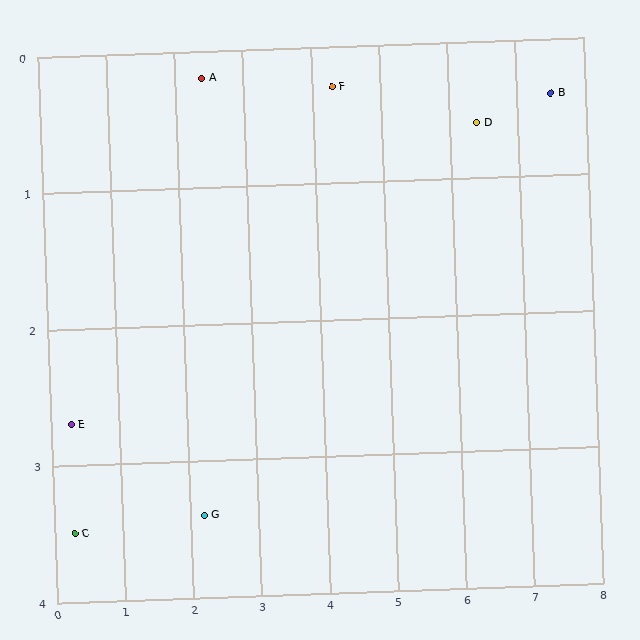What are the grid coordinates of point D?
Point D is at approximately (6.4, 0.6).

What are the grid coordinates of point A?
Point A is at approximately (2.4, 0.2).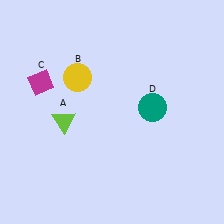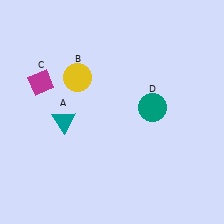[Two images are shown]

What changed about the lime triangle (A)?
In Image 1, A is lime. In Image 2, it changed to teal.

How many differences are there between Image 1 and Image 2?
There is 1 difference between the two images.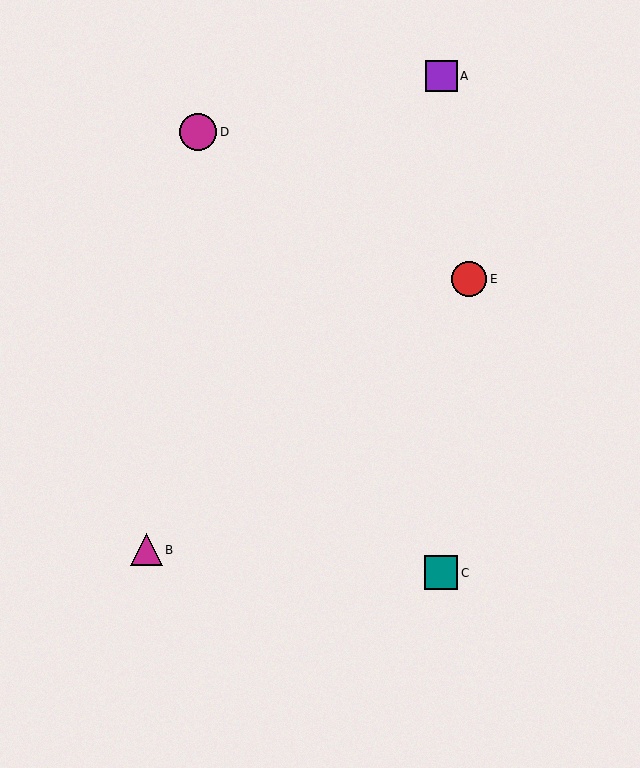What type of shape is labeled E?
Shape E is a red circle.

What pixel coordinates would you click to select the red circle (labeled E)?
Click at (469, 279) to select the red circle E.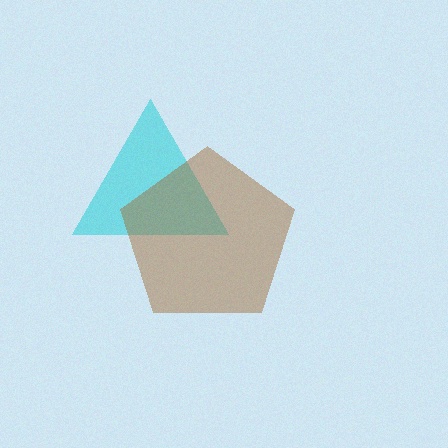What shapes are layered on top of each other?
The layered shapes are: a cyan triangle, a brown pentagon.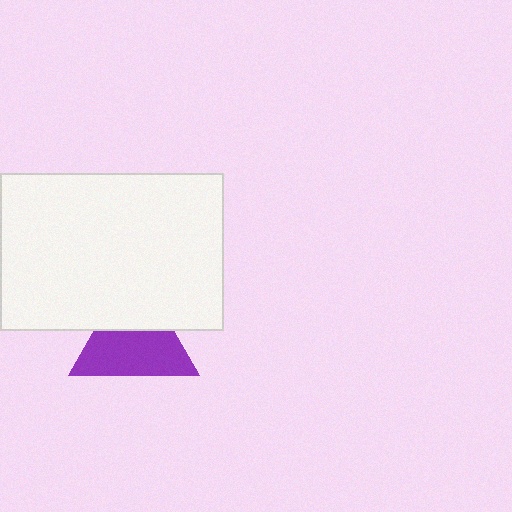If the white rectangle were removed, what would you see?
You would see the complete purple triangle.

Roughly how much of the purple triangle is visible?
About half of it is visible (roughly 62%).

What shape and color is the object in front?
The object in front is a white rectangle.